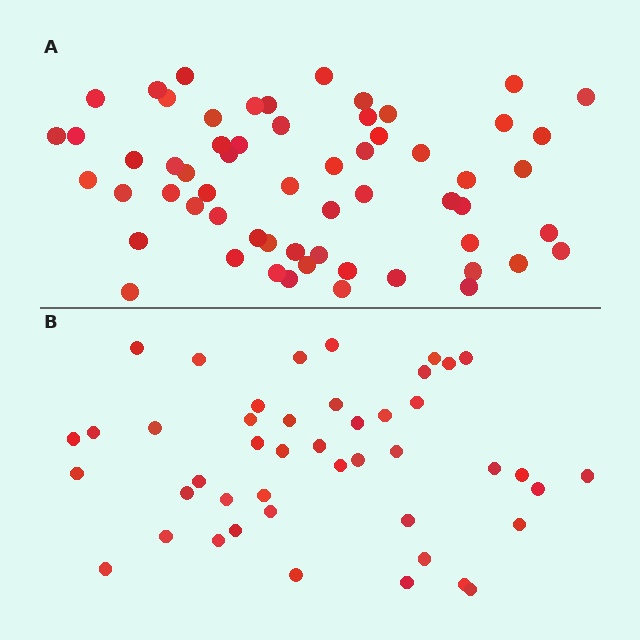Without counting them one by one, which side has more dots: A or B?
Region A (the top region) has more dots.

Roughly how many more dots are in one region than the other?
Region A has approximately 15 more dots than region B.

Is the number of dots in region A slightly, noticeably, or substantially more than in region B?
Region A has noticeably more, but not dramatically so. The ratio is roughly 1.3 to 1.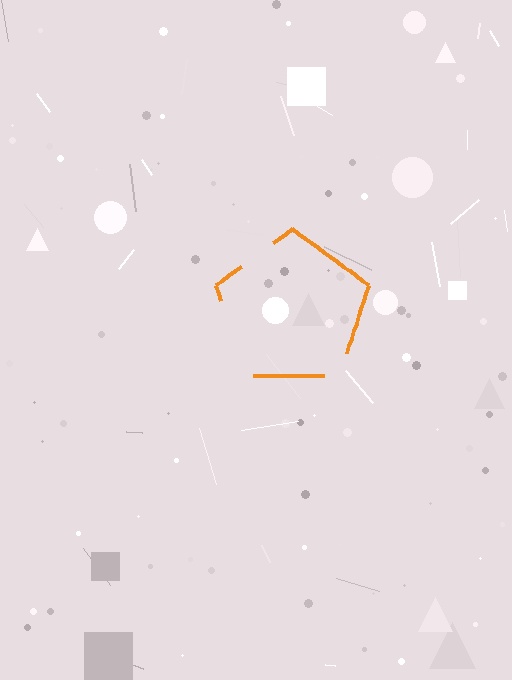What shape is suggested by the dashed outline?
The dashed outline suggests a pentagon.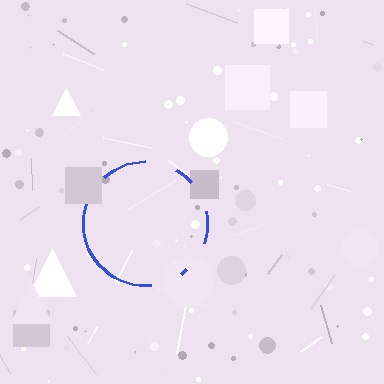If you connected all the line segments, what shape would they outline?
They would outline a circle.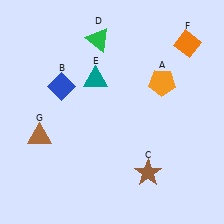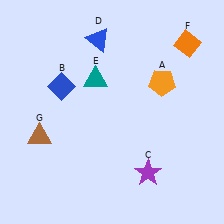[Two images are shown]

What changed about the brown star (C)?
In Image 1, C is brown. In Image 2, it changed to purple.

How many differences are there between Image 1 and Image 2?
There are 2 differences between the two images.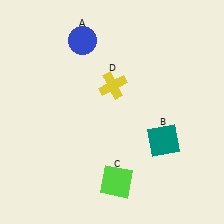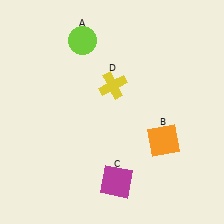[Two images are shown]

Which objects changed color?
A changed from blue to lime. B changed from teal to orange. C changed from lime to magenta.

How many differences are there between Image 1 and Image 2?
There are 3 differences between the two images.